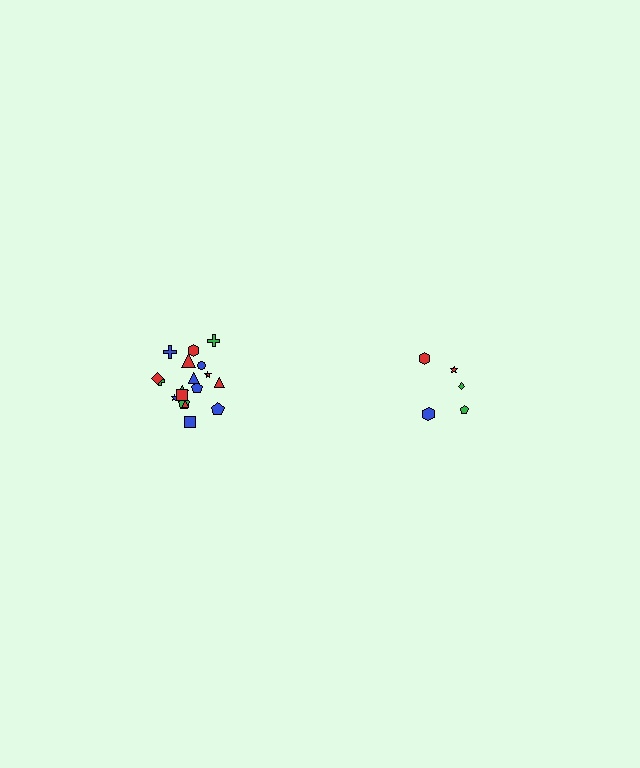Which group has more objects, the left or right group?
The left group.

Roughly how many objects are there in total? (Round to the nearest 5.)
Roughly 25 objects in total.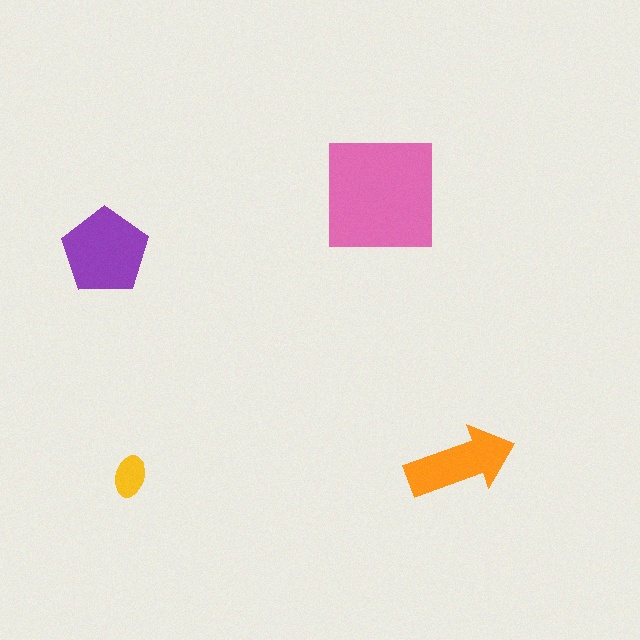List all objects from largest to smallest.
The pink square, the purple pentagon, the orange arrow, the yellow ellipse.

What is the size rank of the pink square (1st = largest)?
1st.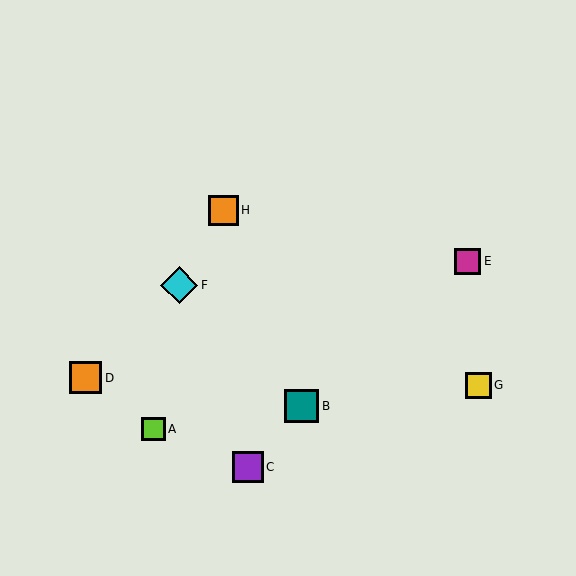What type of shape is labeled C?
Shape C is a purple square.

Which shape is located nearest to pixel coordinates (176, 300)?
The cyan diamond (labeled F) at (179, 285) is nearest to that location.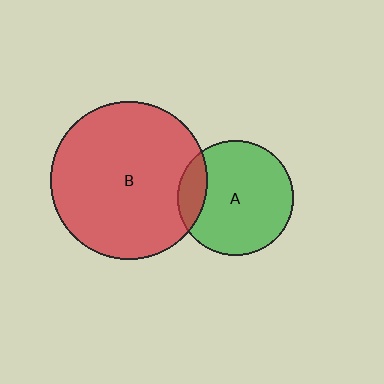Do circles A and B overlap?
Yes.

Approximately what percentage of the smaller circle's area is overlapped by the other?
Approximately 15%.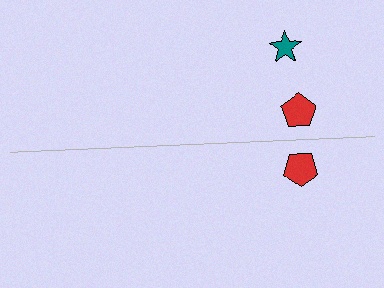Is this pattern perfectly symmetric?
No, the pattern is not perfectly symmetric. A teal star is missing from the bottom side.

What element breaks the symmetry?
A teal star is missing from the bottom side.